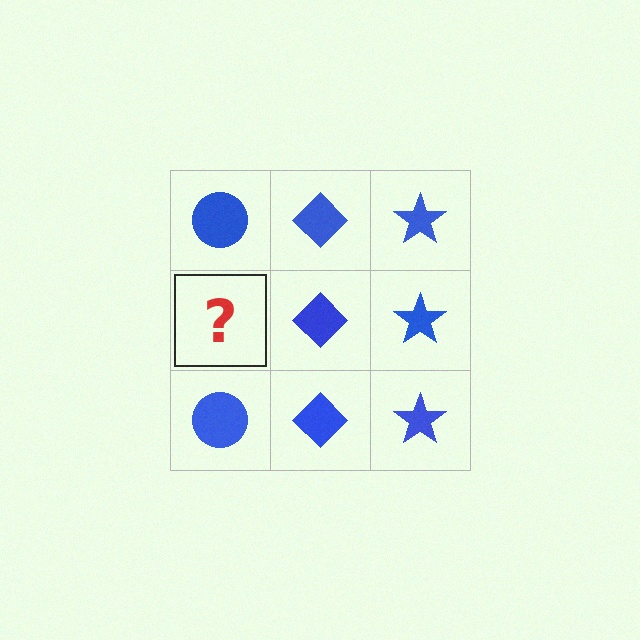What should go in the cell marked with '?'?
The missing cell should contain a blue circle.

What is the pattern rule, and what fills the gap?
The rule is that each column has a consistent shape. The gap should be filled with a blue circle.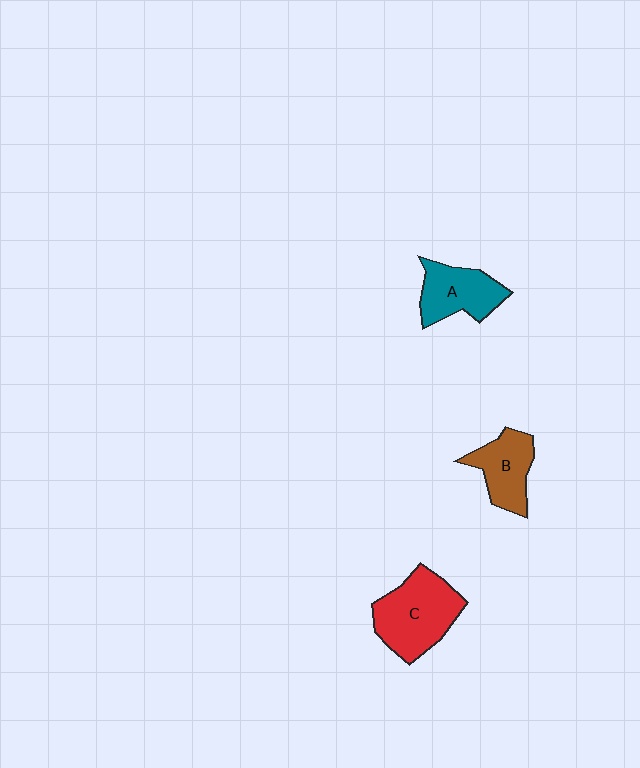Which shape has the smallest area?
Shape B (brown).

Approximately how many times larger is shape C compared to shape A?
Approximately 1.4 times.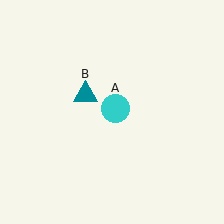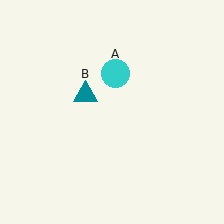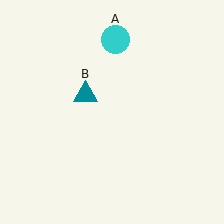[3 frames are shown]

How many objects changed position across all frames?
1 object changed position: cyan circle (object A).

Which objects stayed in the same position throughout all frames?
Teal triangle (object B) remained stationary.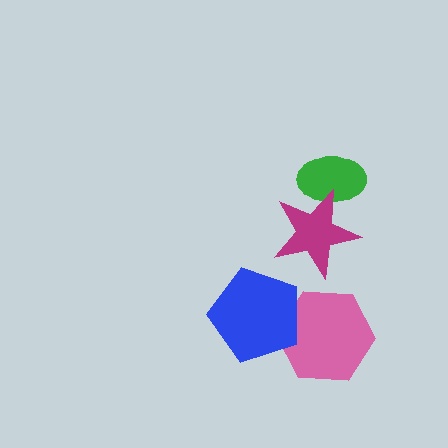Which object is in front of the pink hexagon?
The blue pentagon is in front of the pink hexagon.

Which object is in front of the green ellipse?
The magenta star is in front of the green ellipse.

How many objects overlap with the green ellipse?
1 object overlaps with the green ellipse.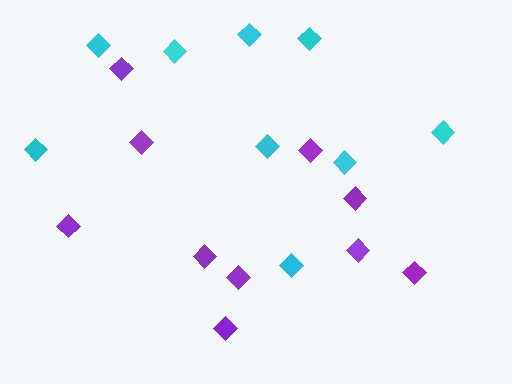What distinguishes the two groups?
There are 2 groups: one group of cyan diamonds (9) and one group of purple diamonds (10).